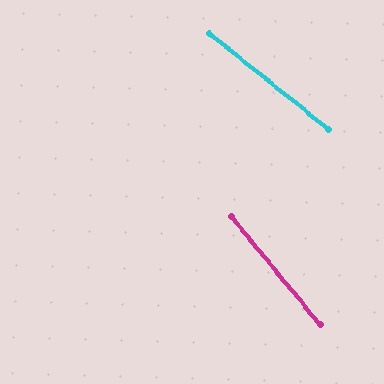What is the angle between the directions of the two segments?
Approximately 12 degrees.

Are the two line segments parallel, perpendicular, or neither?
Neither parallel nor perpendicular — they differ by about 12°.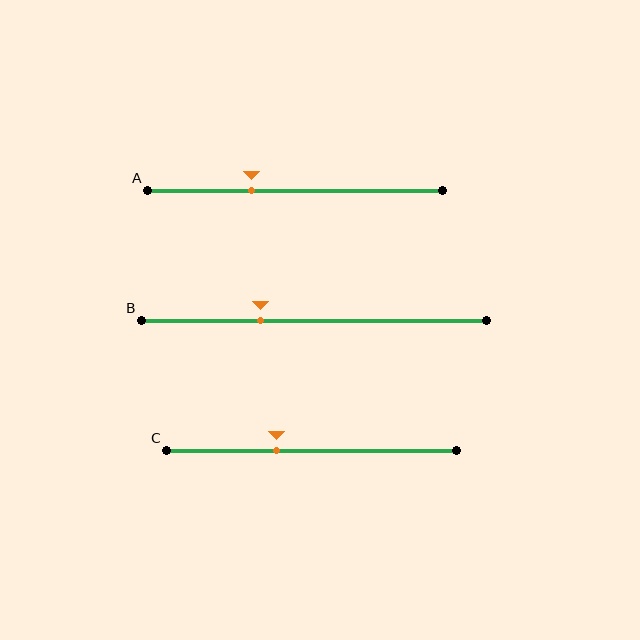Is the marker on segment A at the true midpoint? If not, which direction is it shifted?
No, the marker on segment A is shifted to the left by about 15% of the segment length.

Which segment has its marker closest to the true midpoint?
Segment C has its marker closest to the true midpoint.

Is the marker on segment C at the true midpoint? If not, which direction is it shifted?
No, the marker on segment C is shifted to the left by about 12% of the segment length.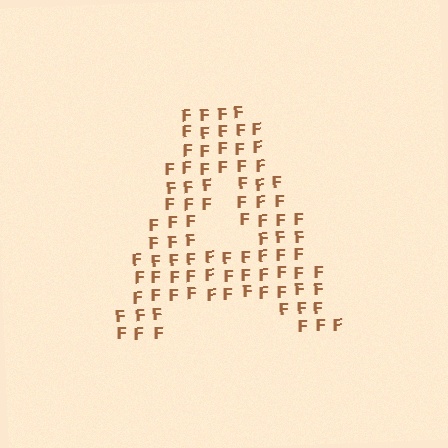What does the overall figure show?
The overall figure shows the letter A.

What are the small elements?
The small elements are letter F's.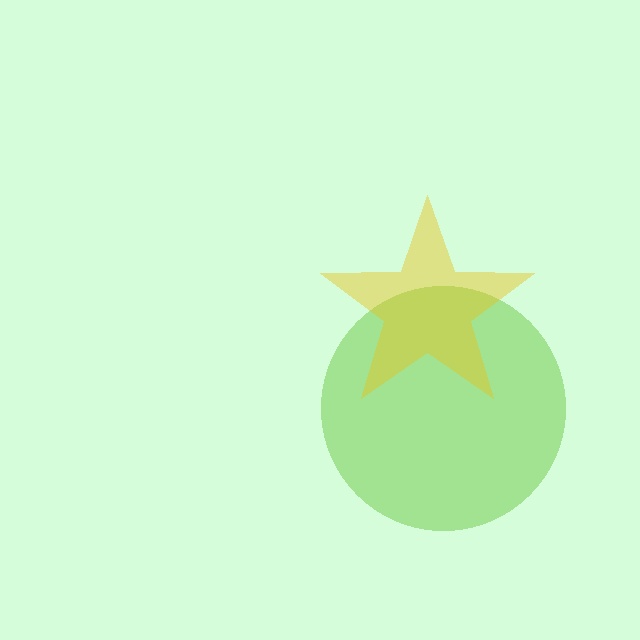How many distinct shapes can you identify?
There are 2 distinct shapes: a lime circle, a yellow star.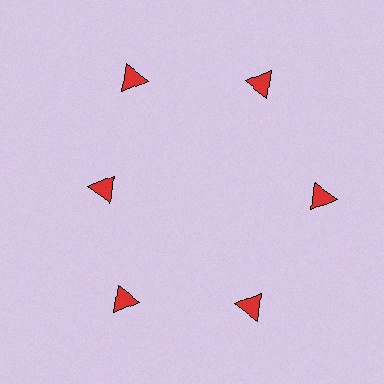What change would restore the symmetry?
The symmetry would be restored by moving it outward, back onto the ring so that all 6 triangles sit at equal angles and equal distance from the center.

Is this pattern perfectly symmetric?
No. The 6 red triangles are arranged in a ring, but one element near the 9 o'clock position is pulled inward toward the center, breaking the 6-fold rotational symmetry.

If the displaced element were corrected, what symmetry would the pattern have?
It would have 6-fold rotational symmetry — the pattern would map onto itself every 60 degrees.